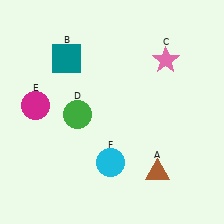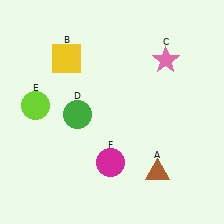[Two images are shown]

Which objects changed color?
B changed from teal to yellow. E changed from magenta to lime. F changed from cyan to magenta.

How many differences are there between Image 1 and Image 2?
There are 3 differences between the two images.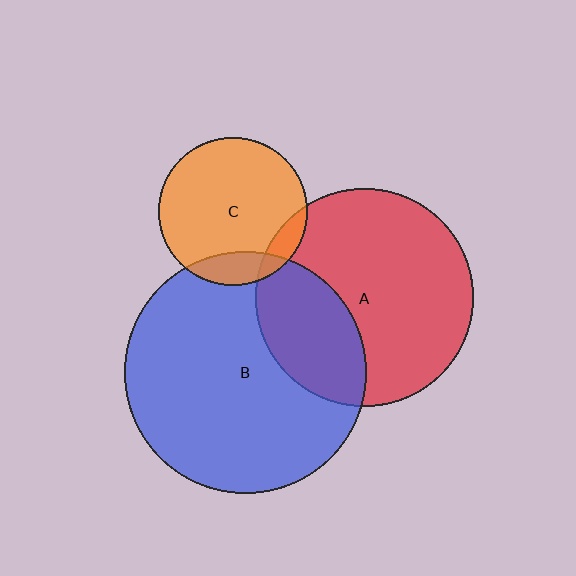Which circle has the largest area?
Circle B (blue).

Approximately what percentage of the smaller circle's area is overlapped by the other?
Approximately 15%.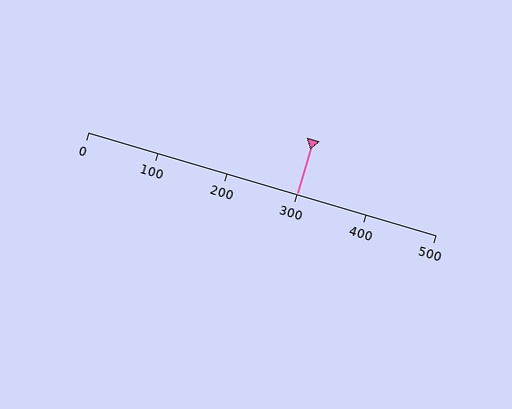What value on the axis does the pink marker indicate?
The marker indicates approximately 300.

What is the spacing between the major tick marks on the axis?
The major ticks are spaced 100 apart.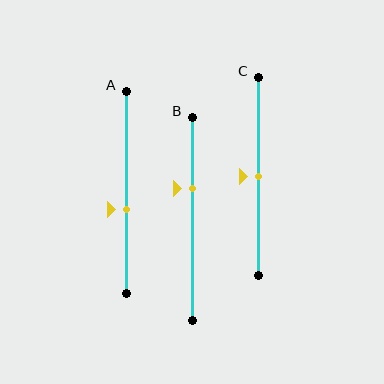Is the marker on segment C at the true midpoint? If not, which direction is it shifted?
Yes, the marker on segment C is at the true midpoint.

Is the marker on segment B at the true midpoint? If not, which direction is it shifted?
No, the marker on segment B is shifted upward by about 15% of the segment length.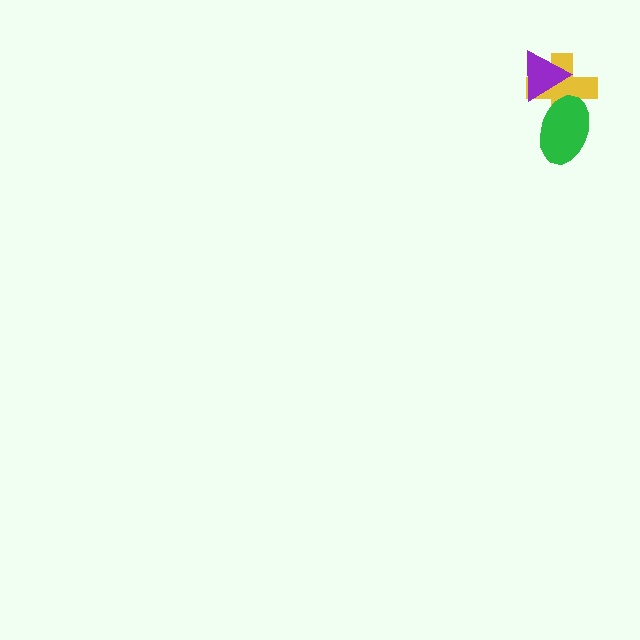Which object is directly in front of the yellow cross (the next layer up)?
The green ellipse is directly in front of the yellow cross.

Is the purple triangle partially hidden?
No, no other shape covers it.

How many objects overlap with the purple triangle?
1 object overlaps with the purple triangle.